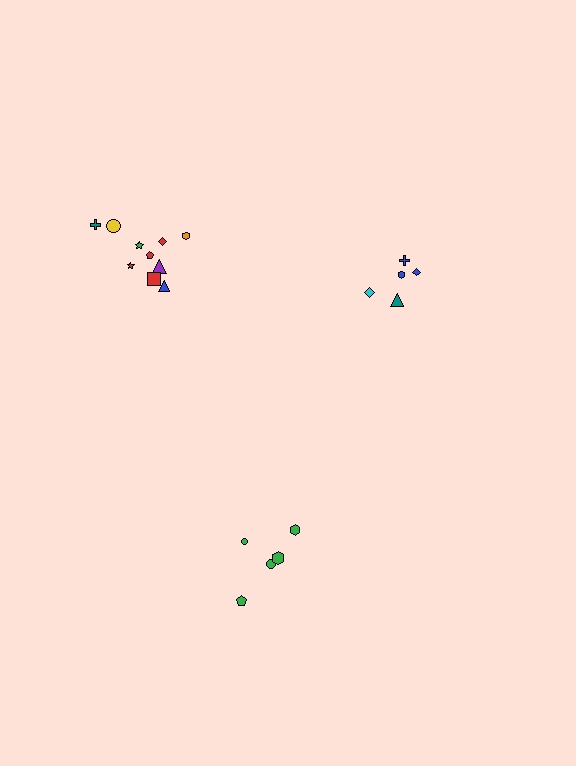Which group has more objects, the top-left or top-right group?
The top-left group.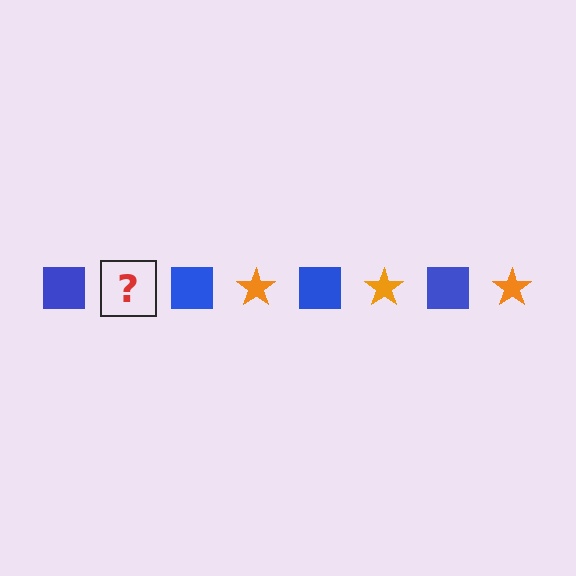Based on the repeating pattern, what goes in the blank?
The blank should be an orange star.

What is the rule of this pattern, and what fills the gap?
The rule is that the pattern alternates between blue square and orange star. The gap should be filled with an orange star.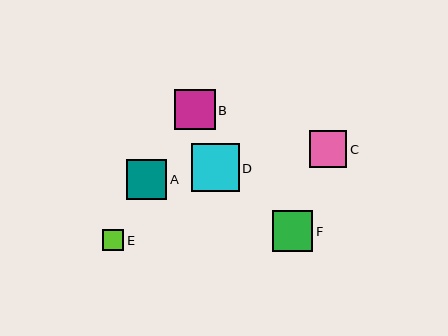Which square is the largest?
Square D is the largest with a size of approximately 48 pixels.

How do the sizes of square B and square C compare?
Square B and square C are approximately the same size.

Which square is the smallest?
Square E is the smallest with a size of approximately 21 pixels.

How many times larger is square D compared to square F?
Square D is approximately 1.2 times the size of square F.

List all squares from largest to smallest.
From largest to smallest: D, F, B, A, C, E.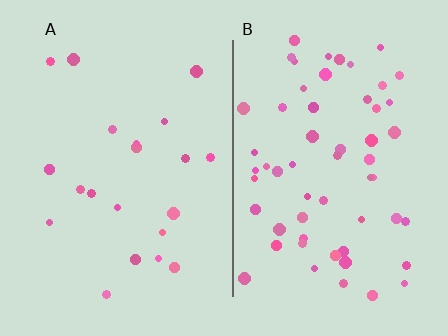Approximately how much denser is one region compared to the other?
Approximately 2.8× — region B over region A.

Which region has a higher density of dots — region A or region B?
B (the right).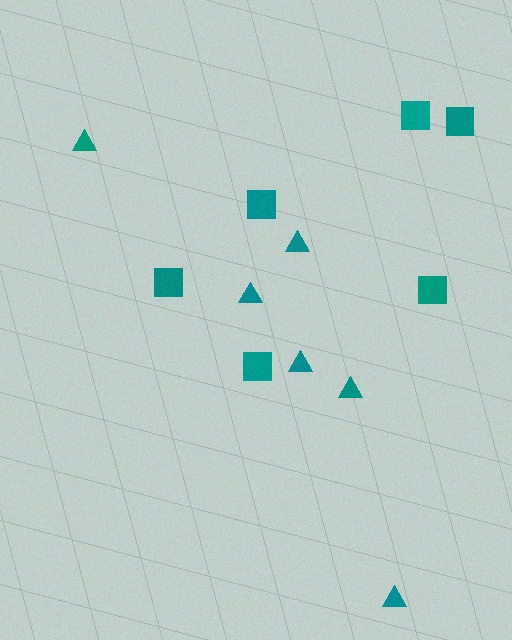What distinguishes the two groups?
There are 2 groups: one group of squares (6) and one group of triangles (6).